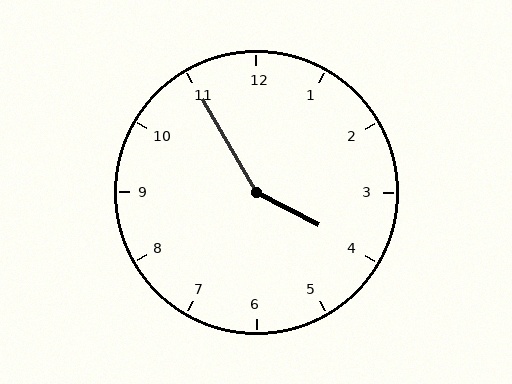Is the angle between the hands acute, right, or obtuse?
It is obtuse.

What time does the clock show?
3:55.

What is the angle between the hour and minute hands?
Approximately 148 degrees.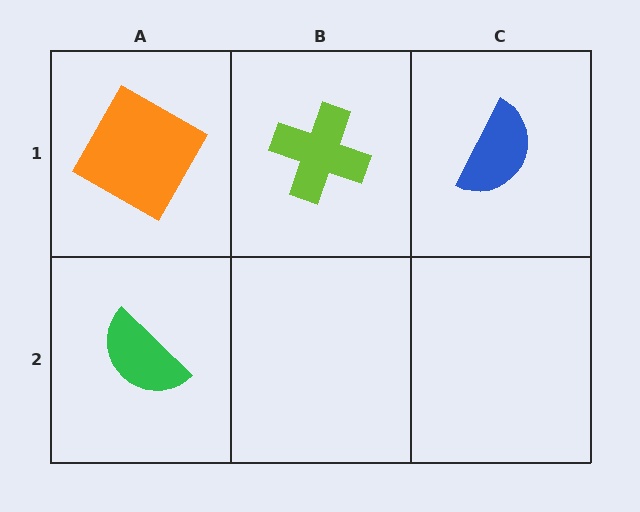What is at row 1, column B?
A lime cross.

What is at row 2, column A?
A green semicircle.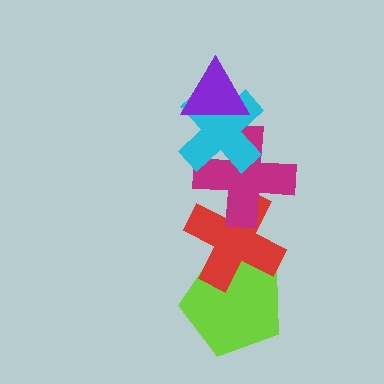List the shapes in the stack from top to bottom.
From top to bottom: the purple triangle, the cyan cross, the magenta cross, the red cross, the lime pentagon.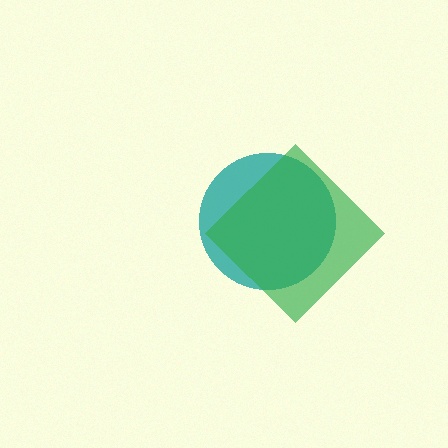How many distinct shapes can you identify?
There are 2 distinct shapes: a teal circle, a green diamond.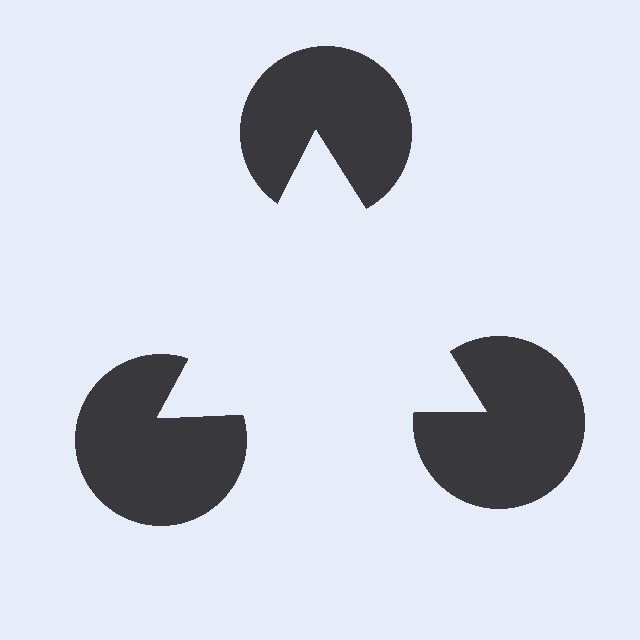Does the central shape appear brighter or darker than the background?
It typically appears slightly brighter than the background, even though no actual brightness change is drawn.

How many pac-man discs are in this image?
There are 3 — one at each vertex of the illusory triangle.